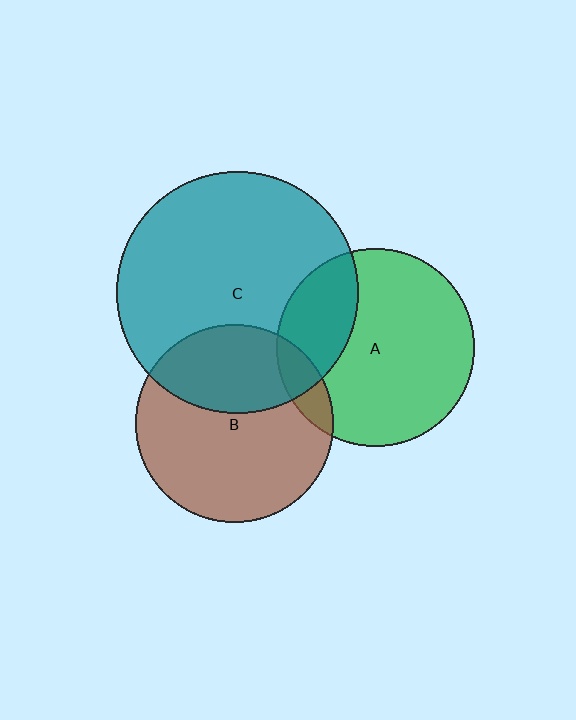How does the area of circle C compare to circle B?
Approximately 1.5 times.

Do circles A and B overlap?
Yes.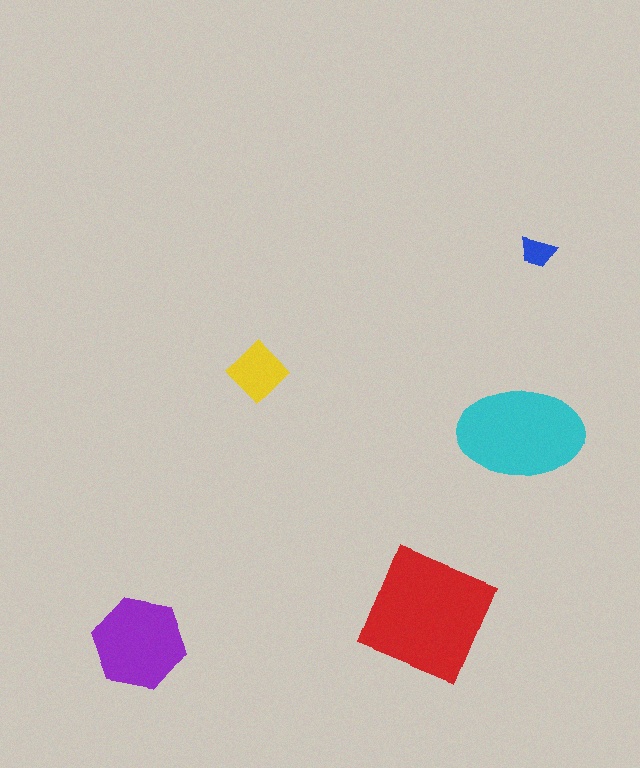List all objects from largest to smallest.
The red square, the cyan ellipse, the purple hexagon, the yellow diamond, the blue trapezoid.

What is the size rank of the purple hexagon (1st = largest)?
3rd.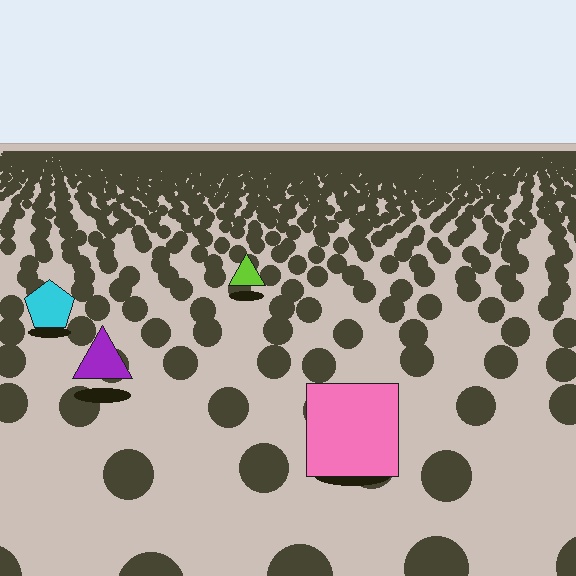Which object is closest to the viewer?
The pink square is closest. The texture marks near it are larger and more spread out.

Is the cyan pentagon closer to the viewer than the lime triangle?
Yes. The cyan pentagon is closer — you can tell from the texture gradient: the ground texture is coarser near it.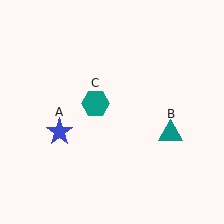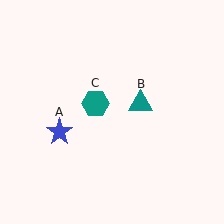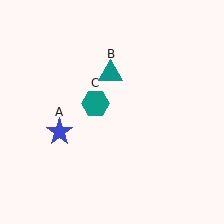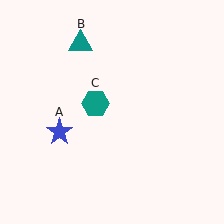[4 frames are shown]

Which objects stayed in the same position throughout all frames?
Blue star (object A) and teal hexagon (object C) remained stationary.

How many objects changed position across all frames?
1 object changed position: teal triangle (object B).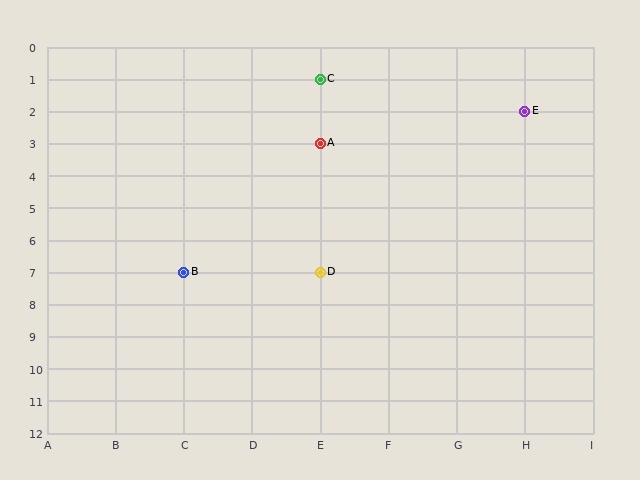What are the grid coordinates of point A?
Point A is at grid coordinates (E, 3).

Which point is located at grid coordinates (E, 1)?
Point C is at (E, 1).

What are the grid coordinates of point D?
Point D is at grid coordinates (E, 7).